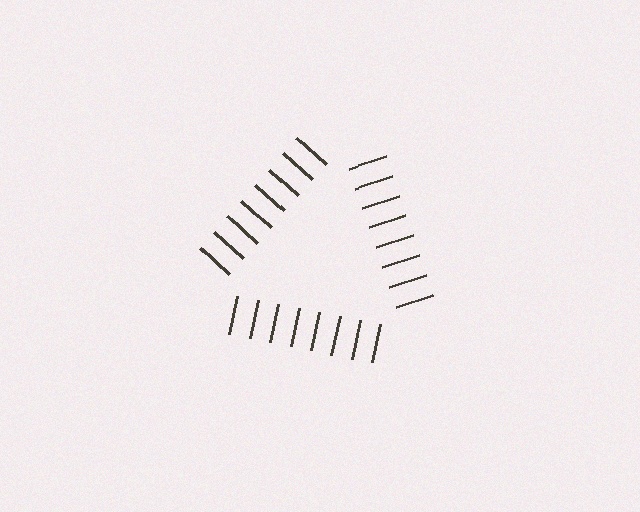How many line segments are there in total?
24 — 8 along each of the 3 edges.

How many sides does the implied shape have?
3 sides — the line-ends trace a triangle.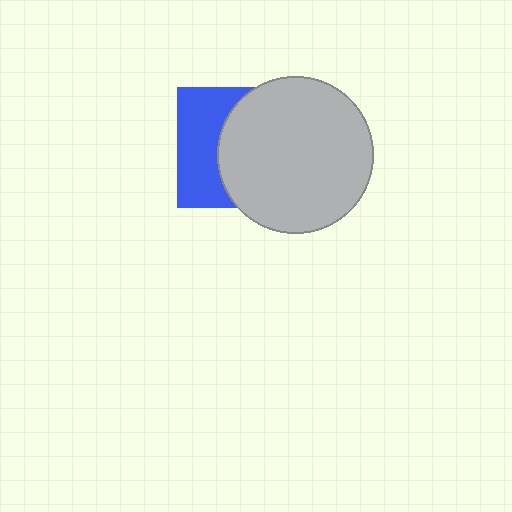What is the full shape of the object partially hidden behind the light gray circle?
The partially hidden object is a blue square.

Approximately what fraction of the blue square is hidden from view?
Roughly 60% of the blue square is hidden behind the light gray circle.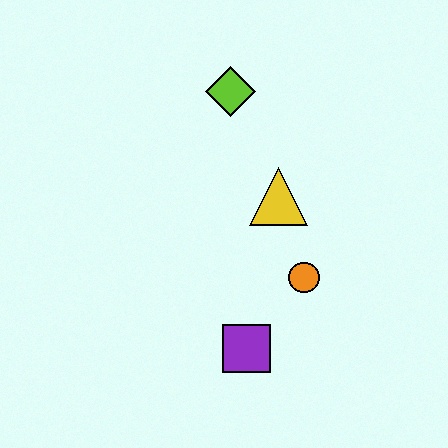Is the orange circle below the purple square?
No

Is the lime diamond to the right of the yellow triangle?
No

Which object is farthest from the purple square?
The lime diamond is farthest from the purple square.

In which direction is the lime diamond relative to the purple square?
The lime diamond is above the purple square.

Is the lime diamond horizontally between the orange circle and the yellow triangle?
No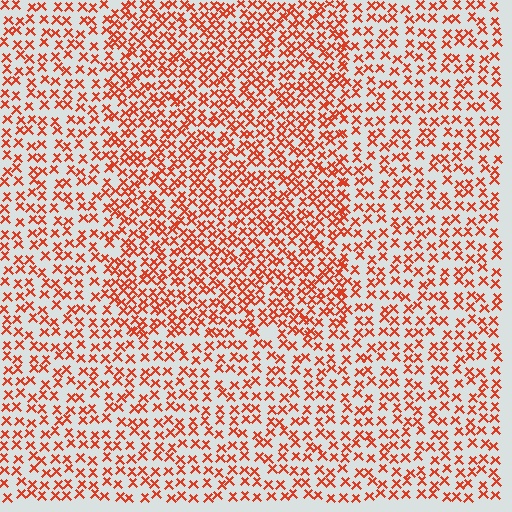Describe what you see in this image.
The image contains small red elements arranged at two different densities. A rectangle-shaped region is visible where the elements are more densely packed than the surrounding area.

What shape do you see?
I see a rectangle.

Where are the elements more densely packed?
The elements are more densely packed inside the rectangle boundary.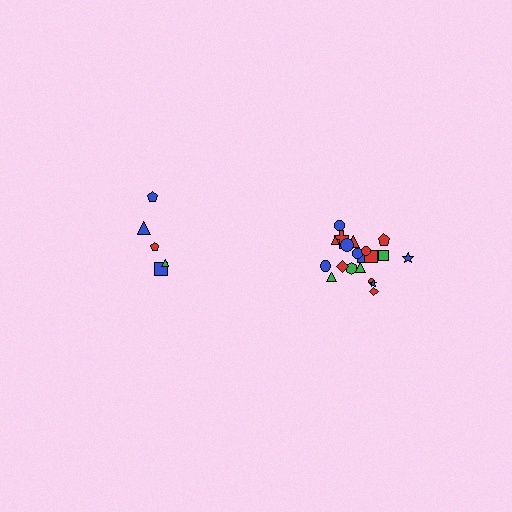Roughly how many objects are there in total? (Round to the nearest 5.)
Roughly 25 objects in total.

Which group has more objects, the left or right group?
The right group.